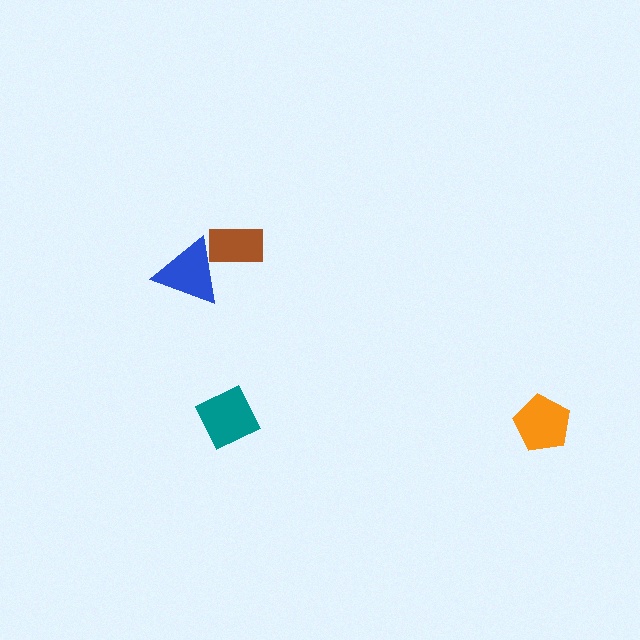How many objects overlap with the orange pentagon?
0 objects overlap with the orange pentagon.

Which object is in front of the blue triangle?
The brown rectangle is in front of the blue triangle.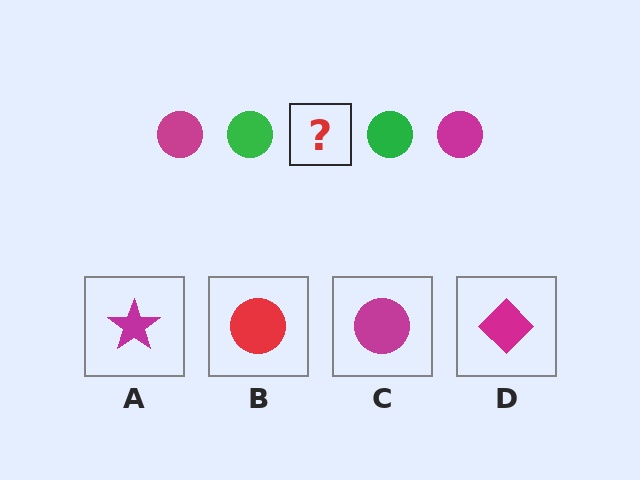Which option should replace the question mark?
Option C.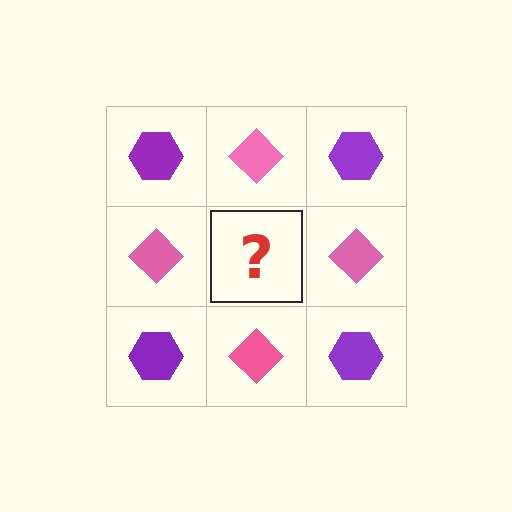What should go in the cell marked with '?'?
The missing cell should contain a purple hexagon.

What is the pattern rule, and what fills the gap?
The rule is that it alternates purple hexagon and pink diamond in a checkerboard pattern. The gap should be filled with a purple hexagon.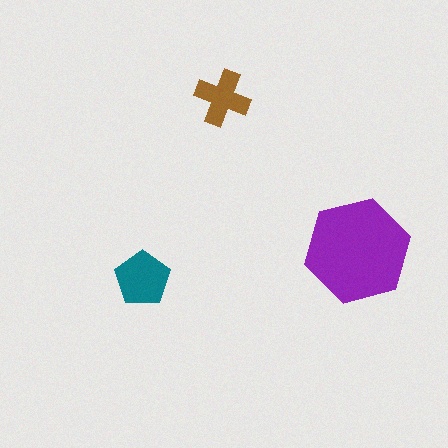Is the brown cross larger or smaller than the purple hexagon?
Smaller.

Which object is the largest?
The purple hexagon.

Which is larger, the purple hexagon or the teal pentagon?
The purple hexagon.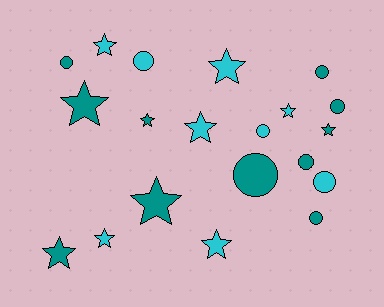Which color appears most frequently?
Teal, with 11 objects.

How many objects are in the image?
There are 20 objects.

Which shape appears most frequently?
Star, with 11 objects.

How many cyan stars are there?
There are 6 cyan stars.